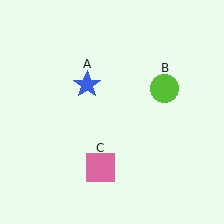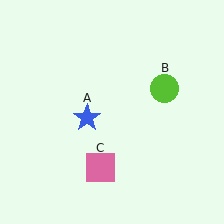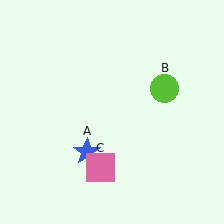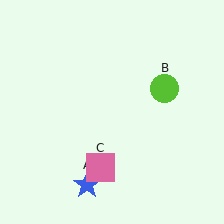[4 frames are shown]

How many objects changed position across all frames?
1 object changed position: blue star (object A).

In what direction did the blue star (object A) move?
The blue star (object A) moved down.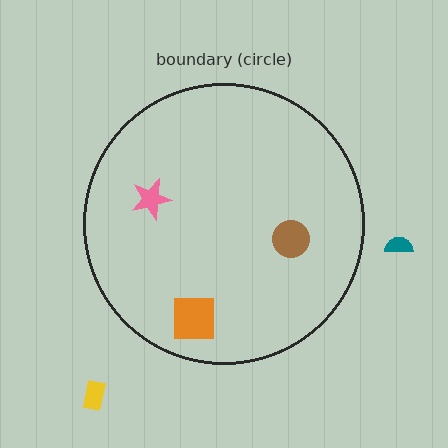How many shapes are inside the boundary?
3 inside, 2 outside.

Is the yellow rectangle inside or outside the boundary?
Outside.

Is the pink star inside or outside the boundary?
Inside.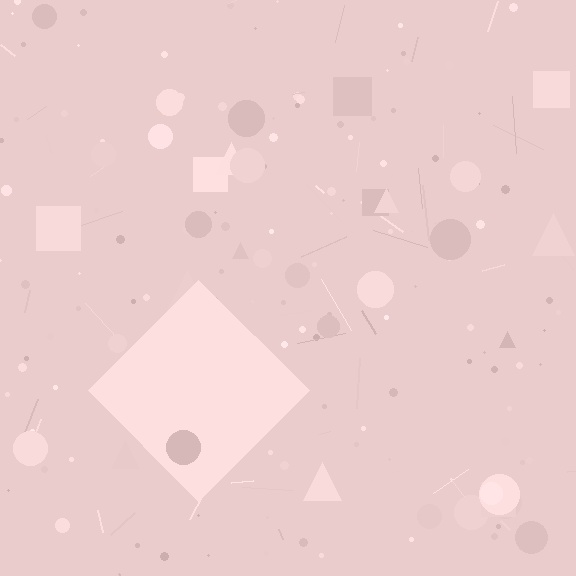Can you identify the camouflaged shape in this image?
The camouflaged shape is a diamond.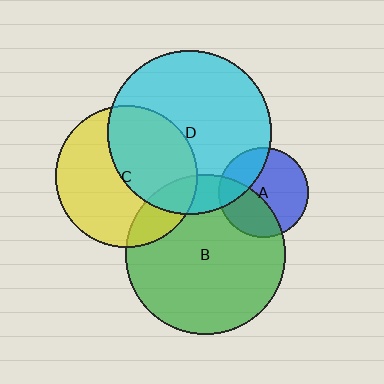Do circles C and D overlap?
Yes.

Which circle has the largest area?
Circle D (cyan).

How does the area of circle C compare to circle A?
Approximately 2.5 times.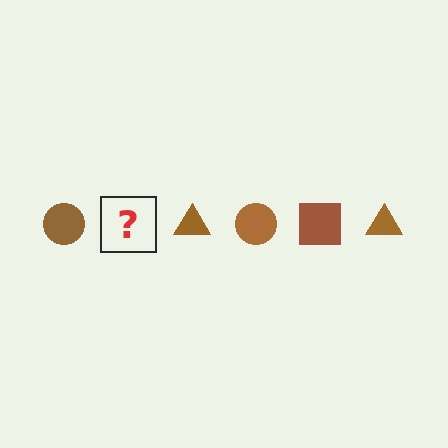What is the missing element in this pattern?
The missing element is a brown square.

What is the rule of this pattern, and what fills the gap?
The rule is that the pattern cycles through circle, square, triangle shapes in brown. The gap should be filled with a brown square.